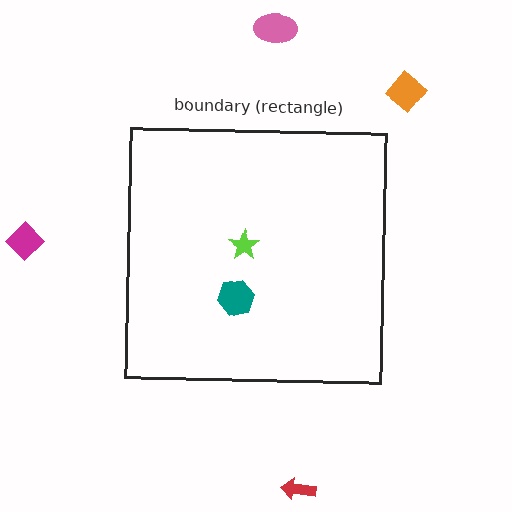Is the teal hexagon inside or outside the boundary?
Inside.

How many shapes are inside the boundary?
2 inside, 4 outside.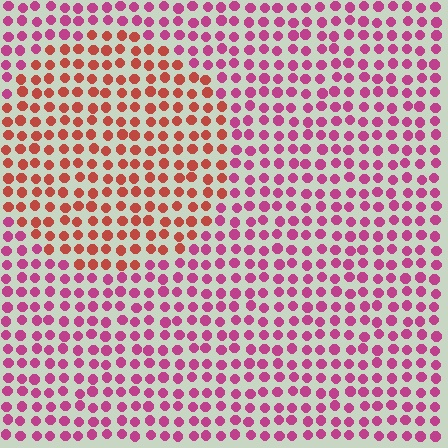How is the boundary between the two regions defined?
The boundary is defined purely by a slight shift in hue (about 40 degrees). Spacing, size, and orientation are identical on both sides.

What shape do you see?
I see a circle.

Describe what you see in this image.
The image is filled with small magenta elements in a uniform arrangement. A circle-shaped region is visible where the elements are tinted to a slightly different hue, forming a subtle color boundary.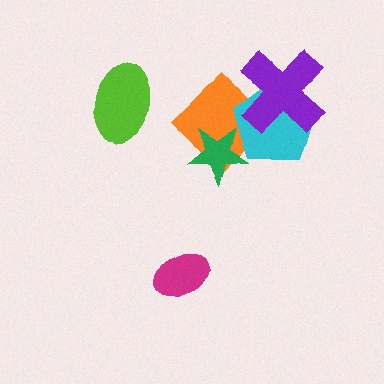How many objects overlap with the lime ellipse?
0 objects overlap with the lime ellipse.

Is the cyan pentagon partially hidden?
Yes, it is partially covered by another shape.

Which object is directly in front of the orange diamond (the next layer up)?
The green star is directly in front of the orange diamond.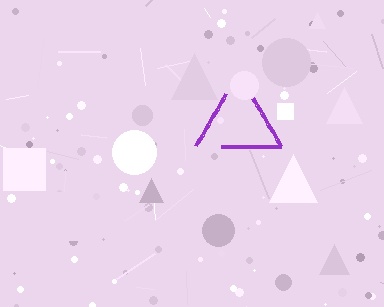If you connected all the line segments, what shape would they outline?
They would outline a triangle.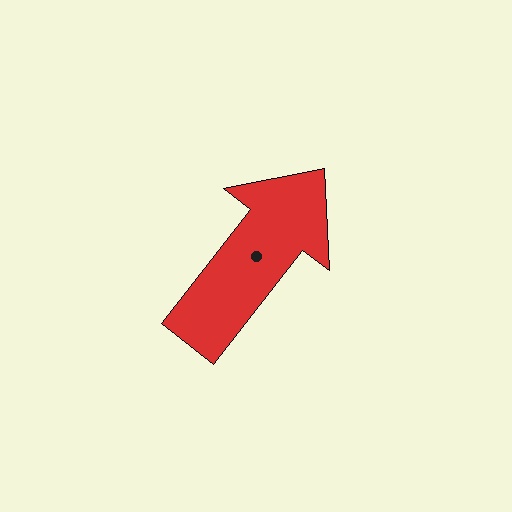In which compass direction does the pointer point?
Northeast.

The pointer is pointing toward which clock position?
Roughly 1 o'clock.